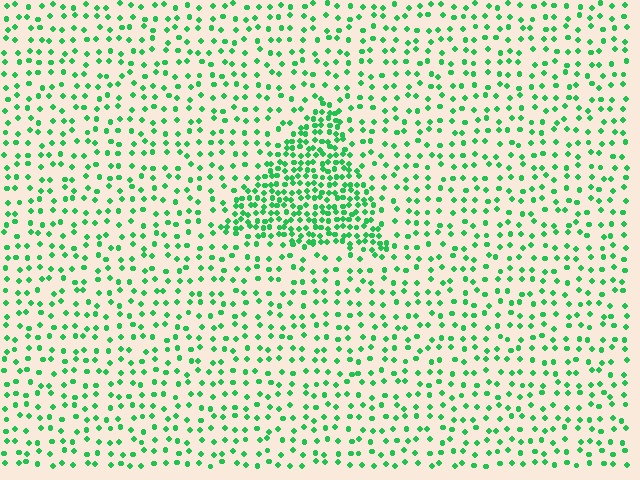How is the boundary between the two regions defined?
The boundary is defined by a change in element density (approximately 2.5x ratio). All elements are the same color, size, and shape.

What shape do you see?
I see a triangle.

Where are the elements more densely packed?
The elements are more densely packed inside the triangle boundary.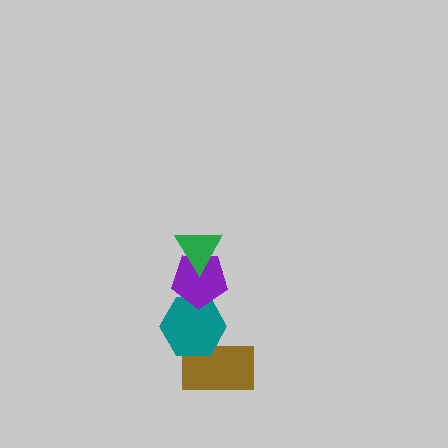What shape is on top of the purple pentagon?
The green triangle is on top of the purple pentagon.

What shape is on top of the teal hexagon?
The purple pentagon is on top of the teal hexagon.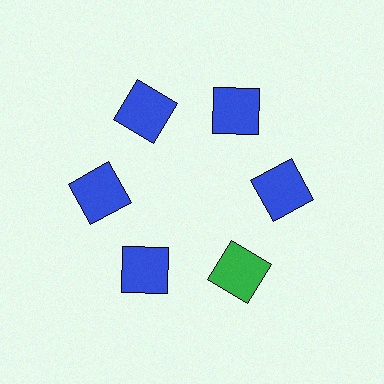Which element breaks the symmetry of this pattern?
The green square at roughly the 5 o'clock position breaks the symmetry. All other shapes are blue squares.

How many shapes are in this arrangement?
There are 6 shapes arranged in a ring pattern.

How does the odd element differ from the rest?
It has a different color: green instead of blue.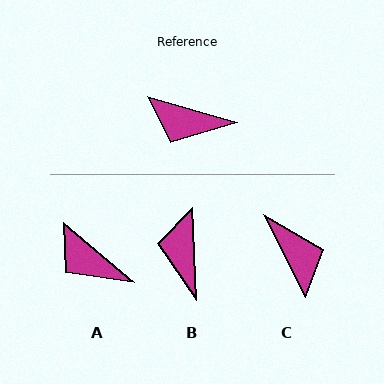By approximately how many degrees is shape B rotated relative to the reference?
Approximately 72 degrees clockwise.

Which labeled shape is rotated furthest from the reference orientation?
C, about 133 degrees away.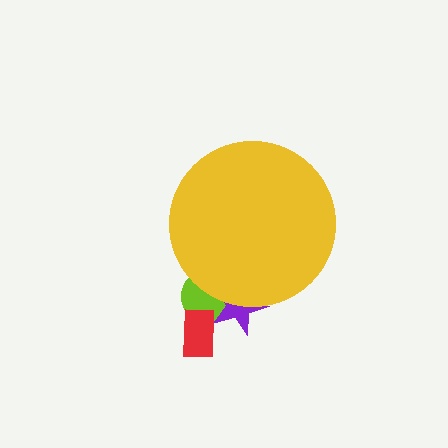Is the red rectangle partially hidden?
No, the red rectangle is fully visible.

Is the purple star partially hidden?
Yes, the purple star is partially hidden behind the yellow circle.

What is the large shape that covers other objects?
A yellow circle.